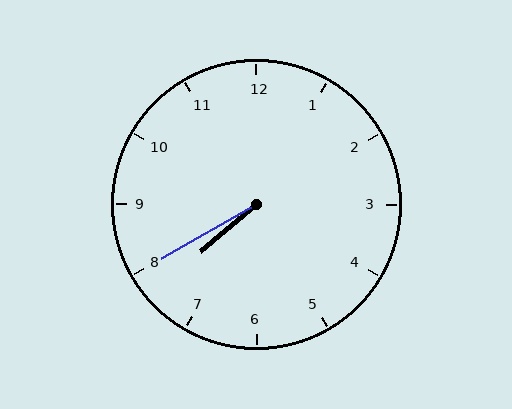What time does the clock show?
7:40.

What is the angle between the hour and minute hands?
Approximately 10 degrees.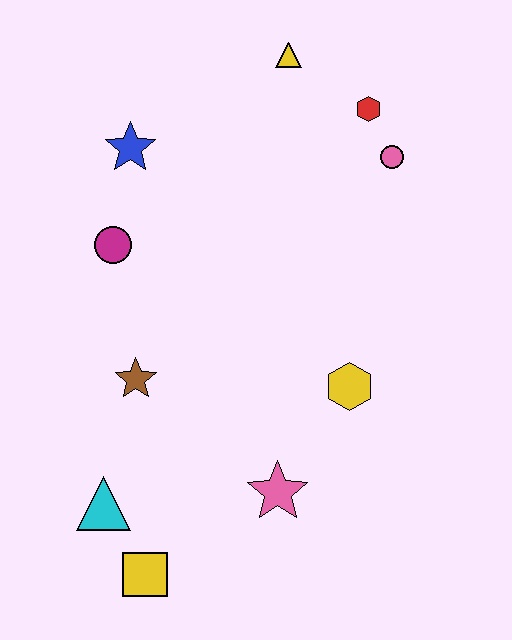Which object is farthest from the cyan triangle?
The yellow triangle is farthest from the cyan triangle.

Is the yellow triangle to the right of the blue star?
Yes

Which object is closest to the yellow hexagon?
The pink star is closest to the yellow hexagon.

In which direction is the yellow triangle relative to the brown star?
The yellow triangle is above the brown star.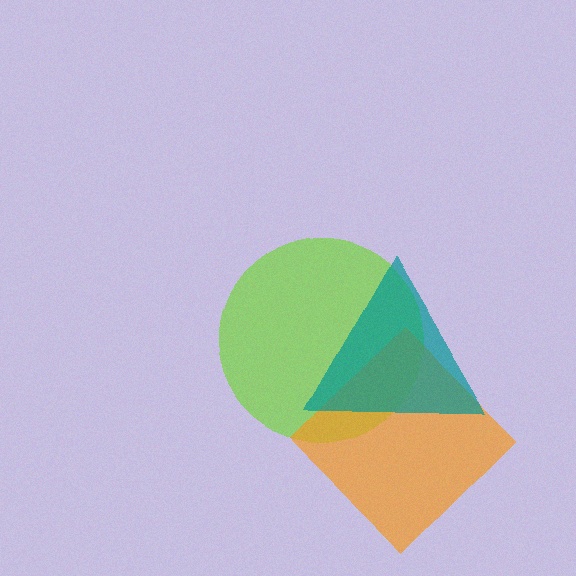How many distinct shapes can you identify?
There are 3 distinct shapes: a lime circle, an orange diamond, a teal triangle.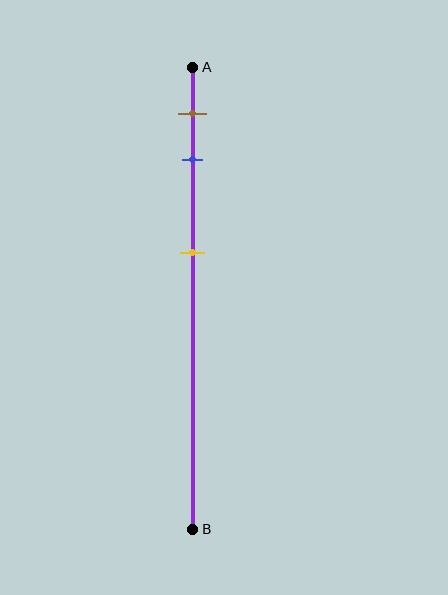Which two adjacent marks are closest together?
The brown and blue marks are the closest adjacent pair.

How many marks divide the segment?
There are 3 marks dividing the segment.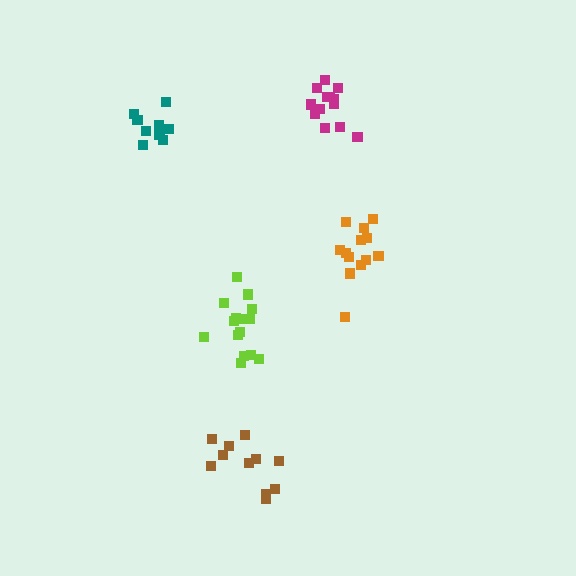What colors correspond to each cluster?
The clusters are colored: orange, magenta, lime, teal, brown.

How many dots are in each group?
Group 1: 13 dots, Group 2: 13 dots, Group 3: 15 dots, Group 4: 11 dots, Group 5: 11 dots (63 total).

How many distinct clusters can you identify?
There are 5 distinct clusters.